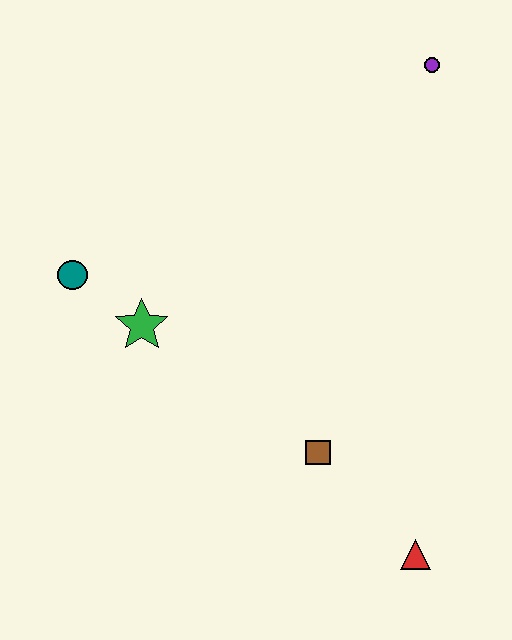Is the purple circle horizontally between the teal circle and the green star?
No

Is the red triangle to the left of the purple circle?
Yes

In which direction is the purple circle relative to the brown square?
The purple circle is above the brown square.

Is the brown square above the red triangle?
Yes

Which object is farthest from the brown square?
The purple circle is farthest from the brown square.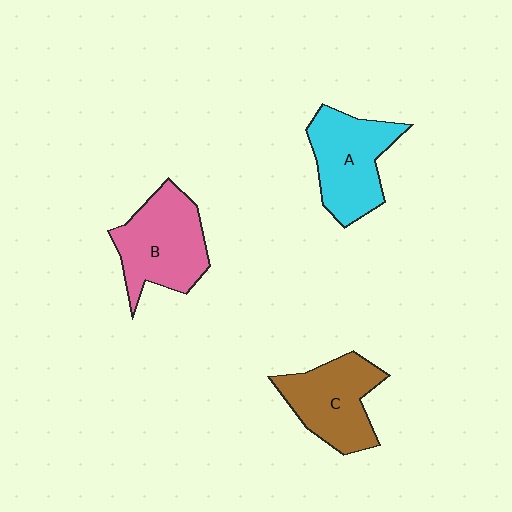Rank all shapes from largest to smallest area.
From largest to smallest: B (pink), A (cyan), C (brown).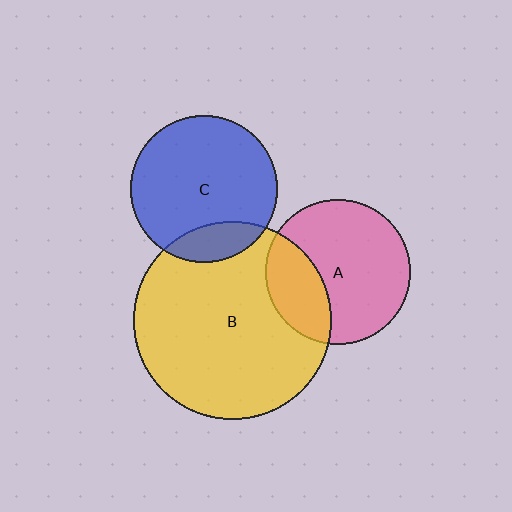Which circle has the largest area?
Circle B (yellow).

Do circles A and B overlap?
Yes.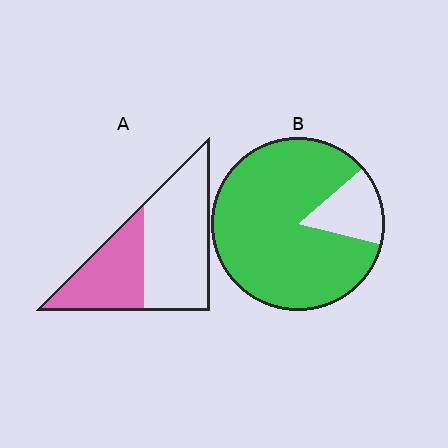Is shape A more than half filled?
No.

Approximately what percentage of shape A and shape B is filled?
A is approximately 40% and B is approximately 85%.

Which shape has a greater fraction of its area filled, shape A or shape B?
Shape B.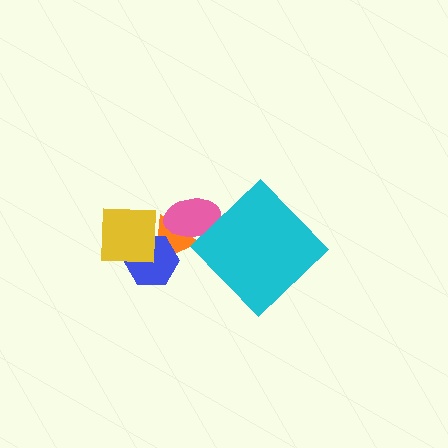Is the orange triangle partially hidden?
Yes, it is partially covered by another shape.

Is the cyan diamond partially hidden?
No, no other shape covers it.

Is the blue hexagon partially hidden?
Yes, it is partially covered by another shape.